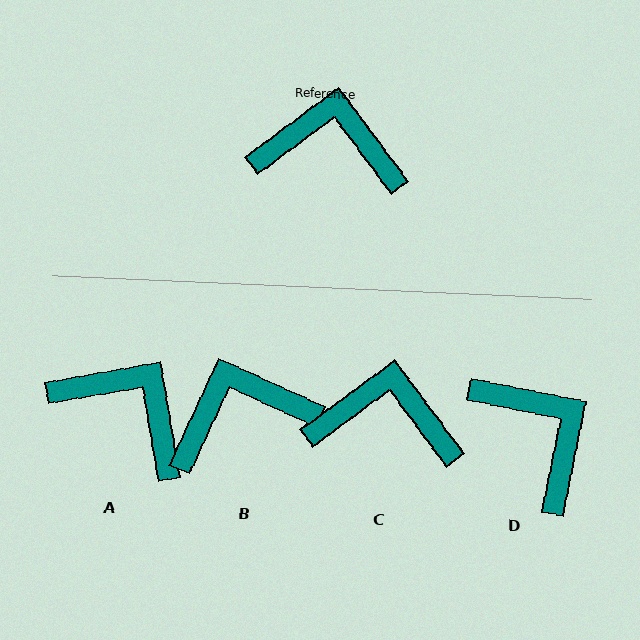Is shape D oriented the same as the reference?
No, it is off by about 48 degrees.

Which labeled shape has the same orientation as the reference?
C.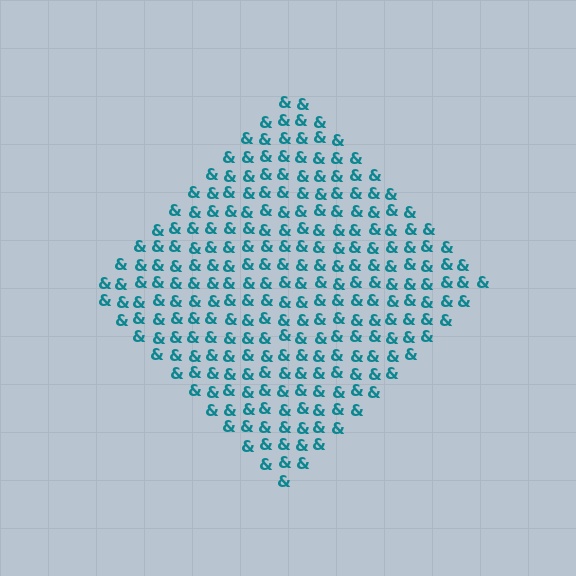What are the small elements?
The small elements are ampersands.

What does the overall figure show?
The overall figure shows a diamond.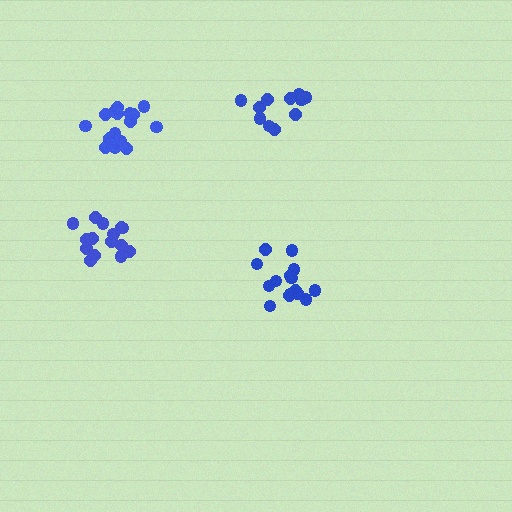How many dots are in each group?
Group 1: 11 dots, Group 2: 15 dots, Group 3: 15 dots, Group 4: 16 dots (57 total).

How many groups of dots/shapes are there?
There are 4 groups.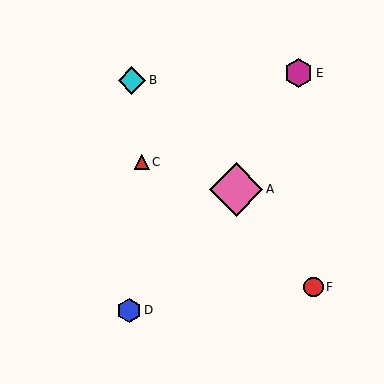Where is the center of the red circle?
The center of the red circle is at (313, 287).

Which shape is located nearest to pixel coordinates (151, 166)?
The red triangle (labeled C) at (142, 162) is nearest to that location.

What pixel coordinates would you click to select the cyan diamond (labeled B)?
Click at (132, 80) to select the cyan diamond B.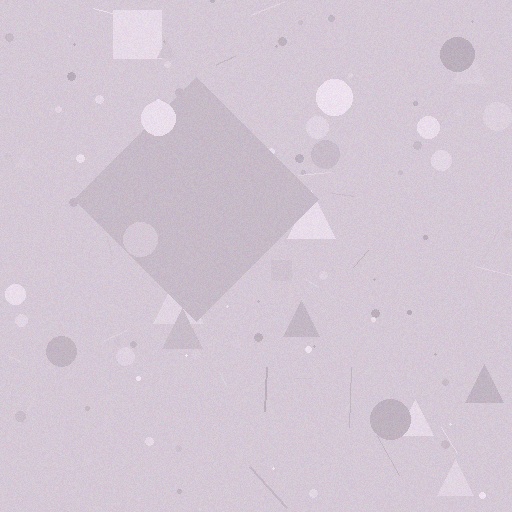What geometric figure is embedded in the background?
A diamond is embedded in the background.